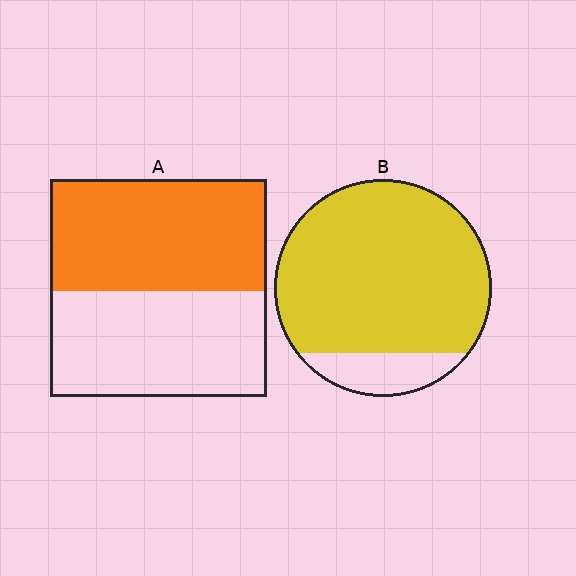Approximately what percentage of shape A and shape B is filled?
A is approximately 50% and B is approximately 85%.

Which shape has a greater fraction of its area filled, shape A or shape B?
Shape B.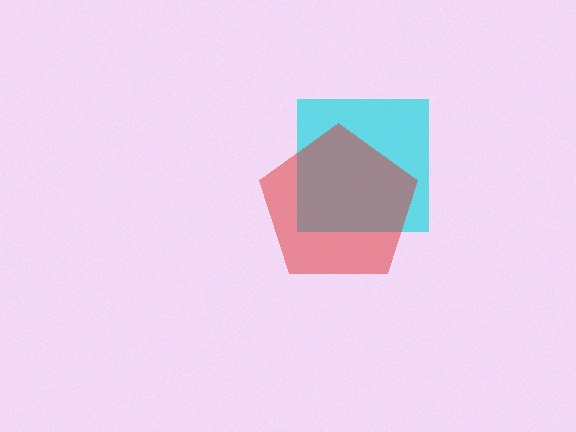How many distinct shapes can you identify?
There are 2 distinct shapes: a cyan square, a red pentagon.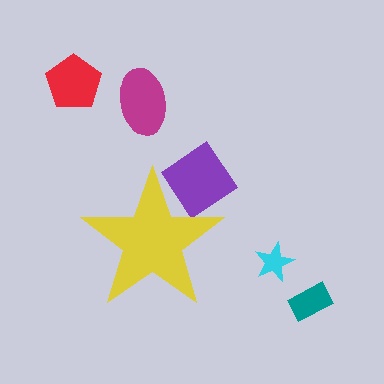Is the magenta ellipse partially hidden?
No, the magenta ellipse is fully visible.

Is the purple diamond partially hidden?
Yes, the purple diamond is partially hidden behind the yellow star.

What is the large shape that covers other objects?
A yellow star.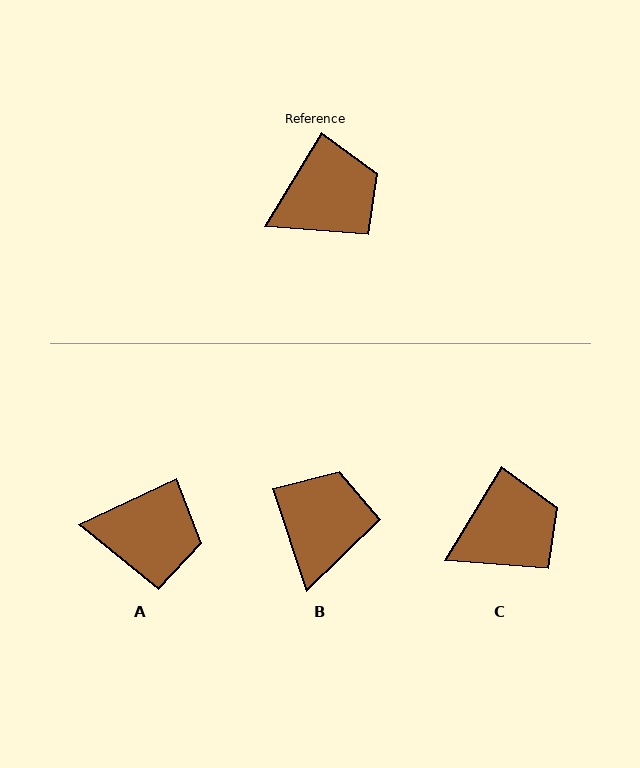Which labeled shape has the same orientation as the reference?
C.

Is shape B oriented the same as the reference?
No, it is off by about 49 degrees.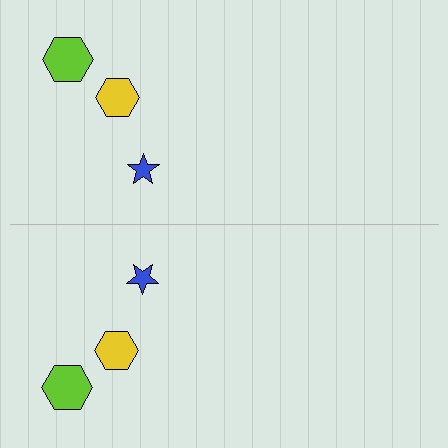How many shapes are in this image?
There are 6 shapes in this image.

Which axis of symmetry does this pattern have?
The pattern has a horizontal axis of symmetry running through the center of the image.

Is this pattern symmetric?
Yes, this pattern has bilateral (reflection) symmetry.